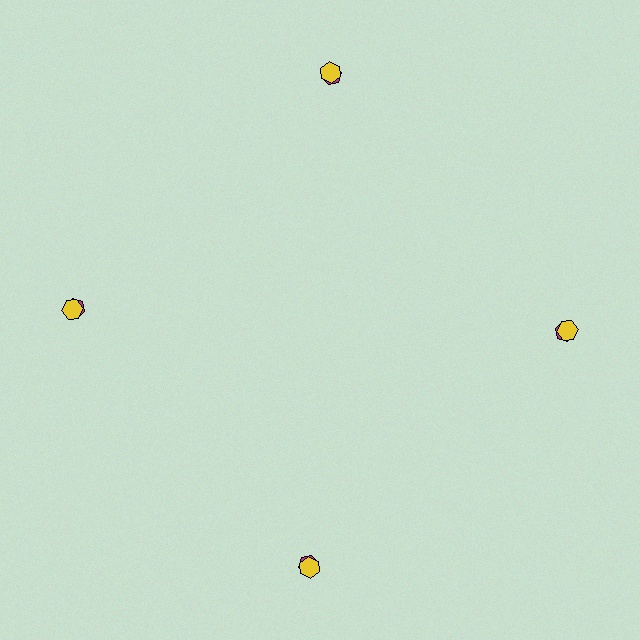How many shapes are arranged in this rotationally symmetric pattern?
There are 8 shapes, arranged in 4 groups of 2.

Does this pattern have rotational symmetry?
Yes, this pattern has 4-fold rotational symmetry. It looks the same after rotating 90 degrees around the center.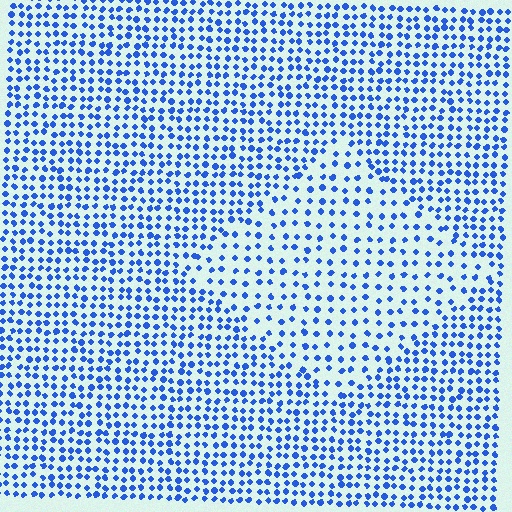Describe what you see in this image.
The image contains small blue elements arranged at two different densities. A diamond-shaped region is visible where the elements are less densely packed than the surrounding area.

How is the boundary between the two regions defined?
The boundary is defined by a change in element density (approximately 1.8x ratio). All elements are the same color, size, and shape.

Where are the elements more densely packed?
The elements are more densely packed outside the diamond boundary.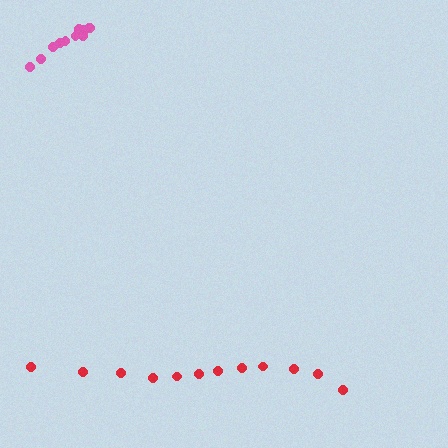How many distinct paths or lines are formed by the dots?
There are 2 distinct paths.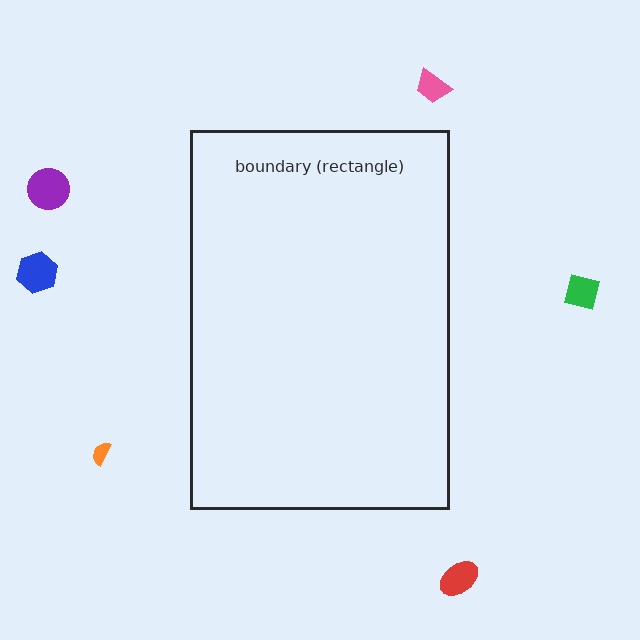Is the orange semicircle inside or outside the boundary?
Outside.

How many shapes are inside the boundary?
0 inside, 6 outside.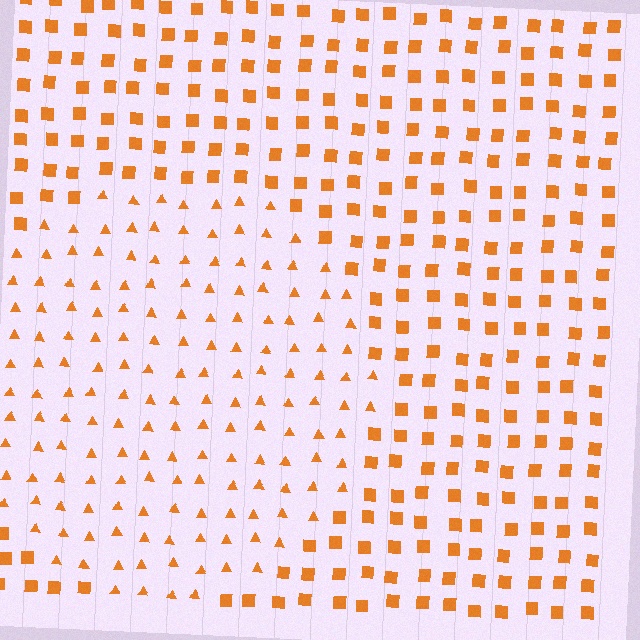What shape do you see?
I see a circle.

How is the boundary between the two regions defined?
The boundary is defined by a change in element shape: triangles inside vs. squares outside. All elements share the same color and spacing.